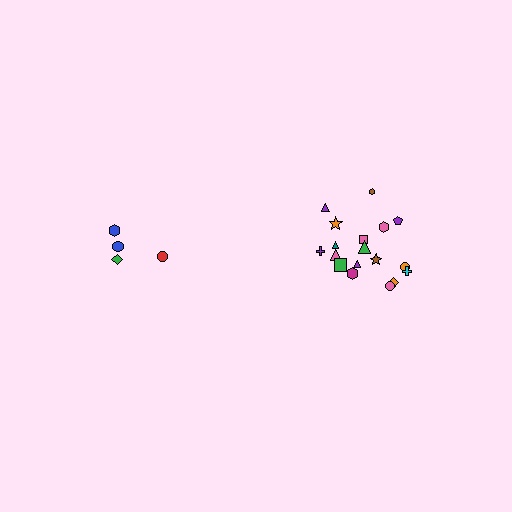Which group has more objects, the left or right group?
The right group.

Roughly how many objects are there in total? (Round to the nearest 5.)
Roughly 20 objects in total.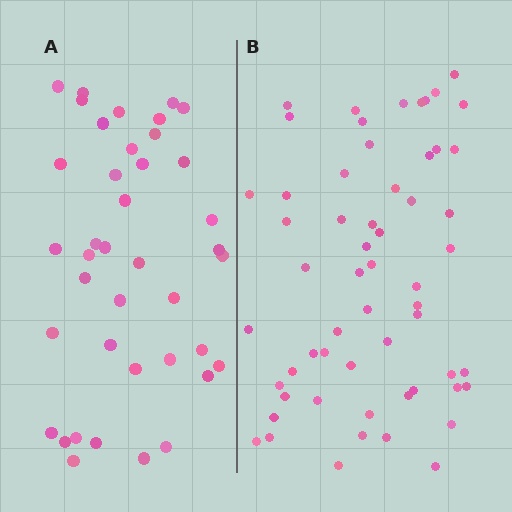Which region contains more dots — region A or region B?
Region B (the right region) has more dots.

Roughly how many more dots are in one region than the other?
Region B has approximately 20 more dots than region A.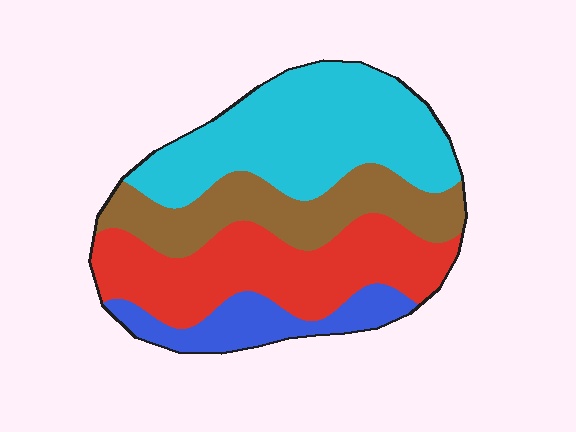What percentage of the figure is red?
Red takes up between a quarter and a half of the figure.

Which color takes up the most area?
Cyan, at roughly 35%.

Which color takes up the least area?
Blue, at roughly 10%.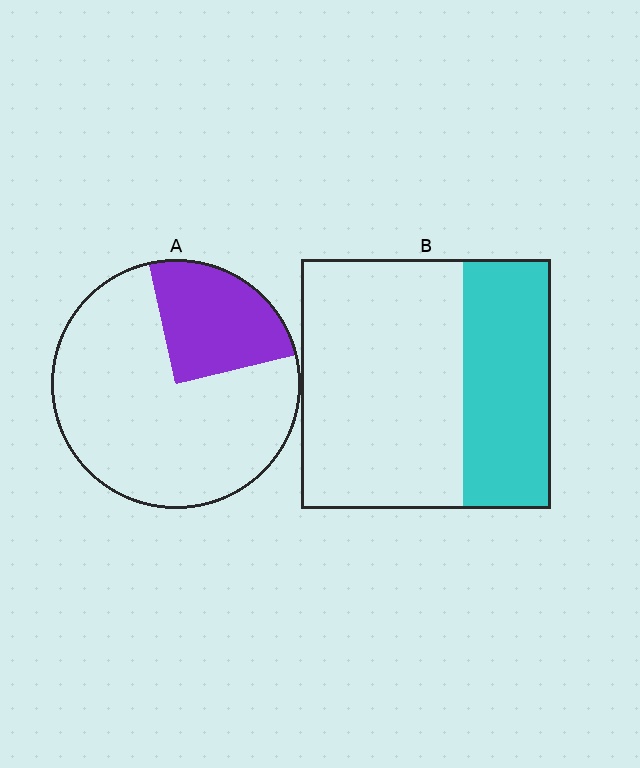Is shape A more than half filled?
No.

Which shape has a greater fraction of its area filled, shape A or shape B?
Shape B.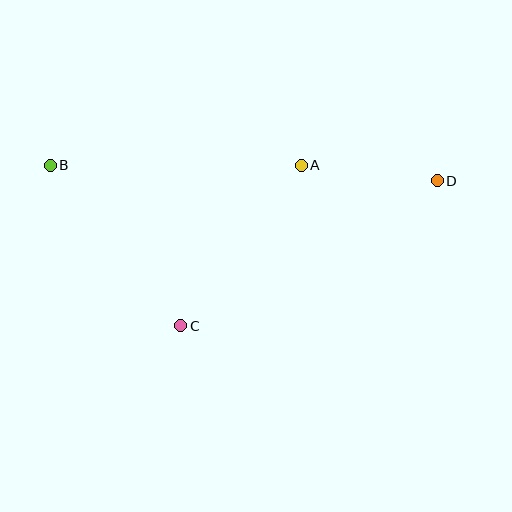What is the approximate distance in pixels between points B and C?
The distance between B and C is approximately 207 pixels.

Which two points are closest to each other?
Points A and D are closest to each other.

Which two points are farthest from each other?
Points B and D are farthest from each other.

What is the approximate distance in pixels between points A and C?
The distance between A and C is approximately 201 pixels.